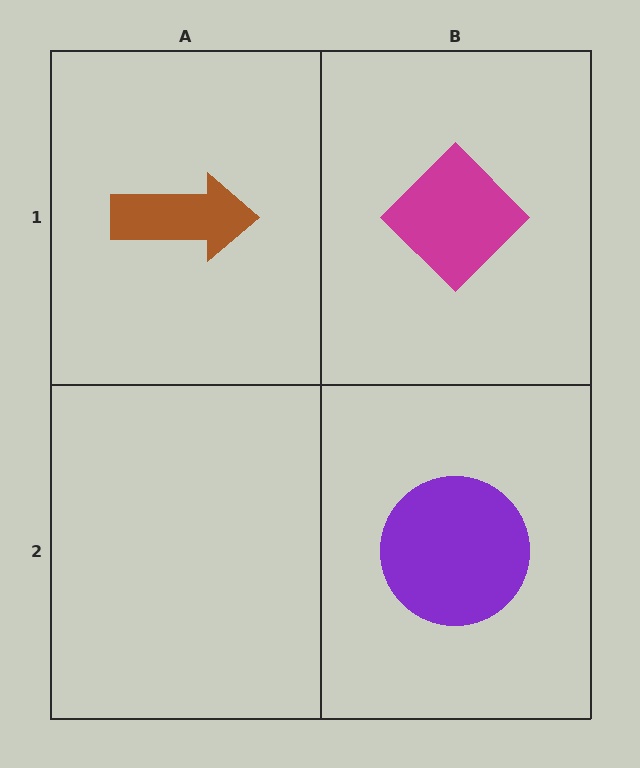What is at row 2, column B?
A purple circle.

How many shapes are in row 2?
1 shape.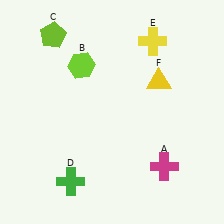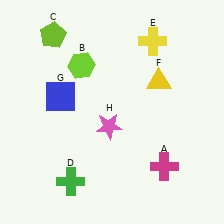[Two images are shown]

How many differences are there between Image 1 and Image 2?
There are 2 differences between the two images.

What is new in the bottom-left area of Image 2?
A pink star (H) was added in the bottom-left area of Image 2.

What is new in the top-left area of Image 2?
A blue square (G) was added in the top-left area of Image 2.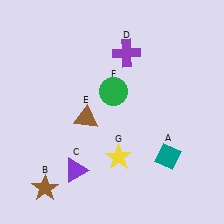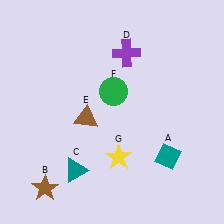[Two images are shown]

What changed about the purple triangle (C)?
In Image 1, C is purple. In Image 2, it changed to teal.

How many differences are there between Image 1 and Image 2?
There is 1 difference between the two images.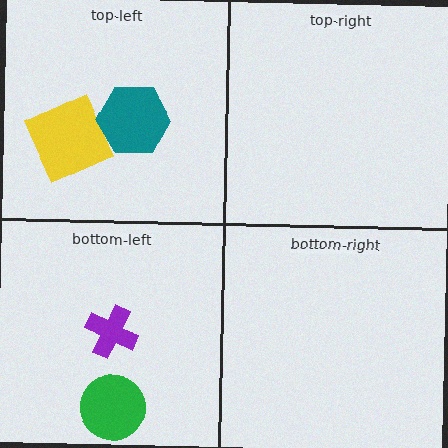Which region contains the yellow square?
The top-left region.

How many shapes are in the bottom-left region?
2.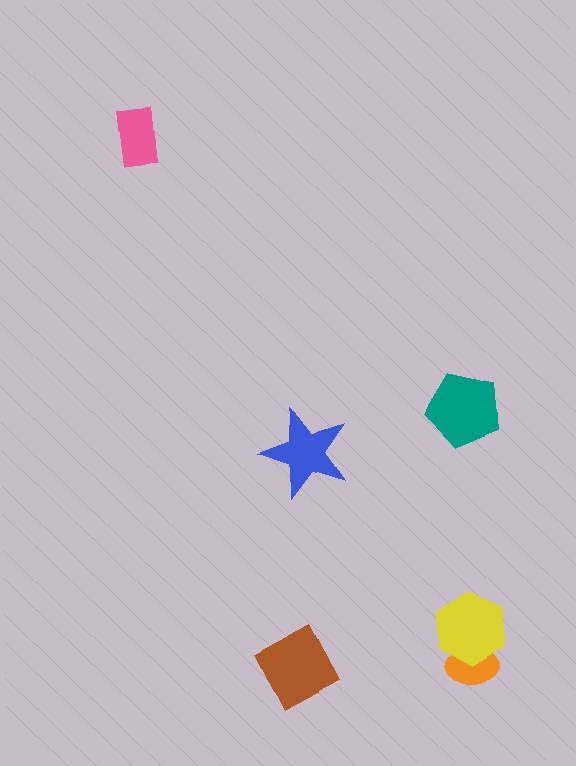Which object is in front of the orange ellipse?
The yellow hexagon is in front of the orange ellipse.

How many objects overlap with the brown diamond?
0 objects overlap with the brown diamond.